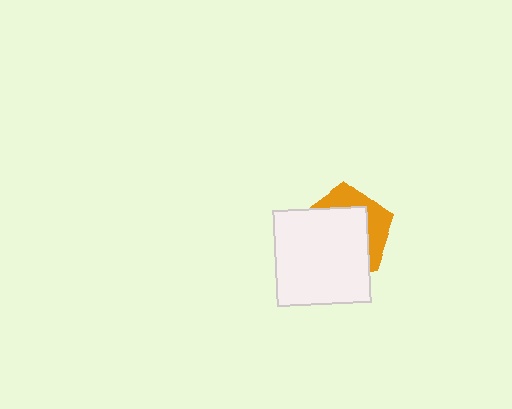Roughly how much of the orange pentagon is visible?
A small part of it is visible (roughly 33%).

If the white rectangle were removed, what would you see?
You would see the complete orange pentagon.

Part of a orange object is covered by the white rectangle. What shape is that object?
It is a pentagon.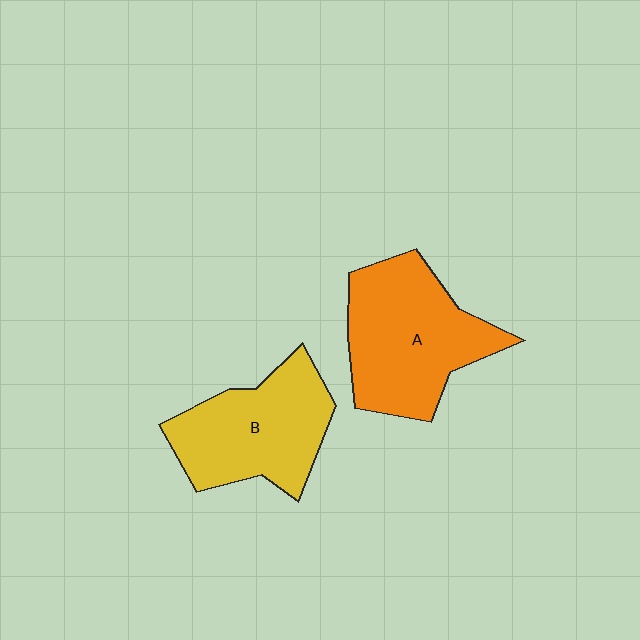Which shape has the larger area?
Shape A (orange).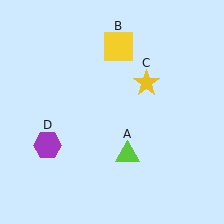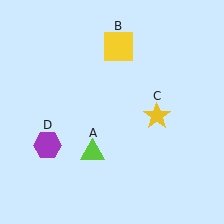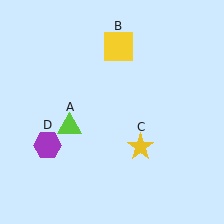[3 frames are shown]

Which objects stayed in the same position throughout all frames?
Yellow square (object B) and purple hexagon (object D) remained stationary.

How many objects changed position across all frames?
2 objects changed position: lime triangle (object A), yellow star (object C).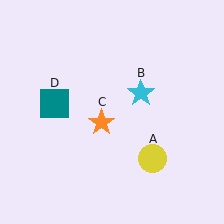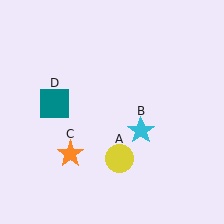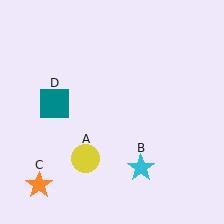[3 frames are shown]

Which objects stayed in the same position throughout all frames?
Teal square (object D) remained stationary.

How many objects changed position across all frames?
3 objects changed position: yellow circle (object A), cyan star (object B), orange star (object C).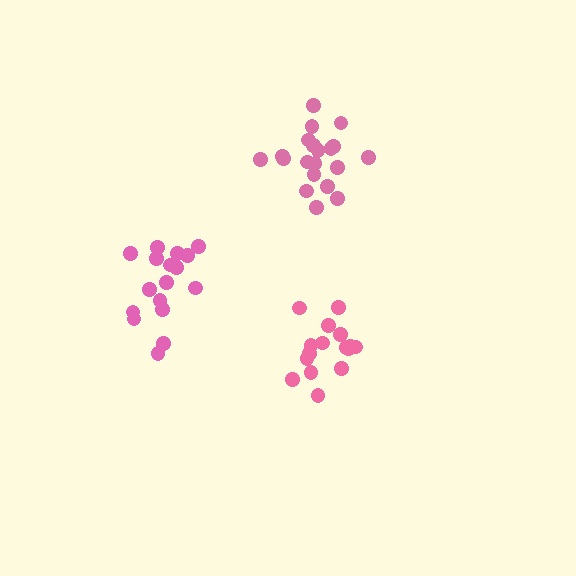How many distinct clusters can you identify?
There are 3 distinct clusters.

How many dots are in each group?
Group 1: 20 dots, Group 2: 17 dots, Group 3: 16 dots (53 total).